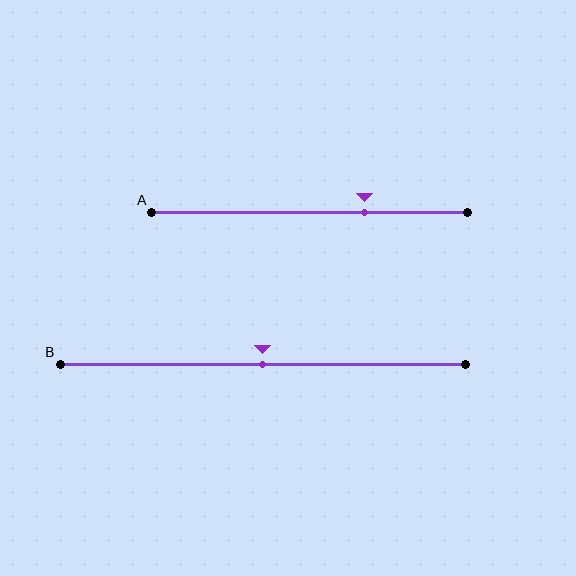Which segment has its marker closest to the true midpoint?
Segment B has its marker closest to the true midpoint.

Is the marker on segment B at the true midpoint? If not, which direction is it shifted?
Yes, the marker on segment B is at the true midpoint.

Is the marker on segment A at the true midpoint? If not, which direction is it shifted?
No, the marker on segment A is shifted to the right by about 17% of the segment length.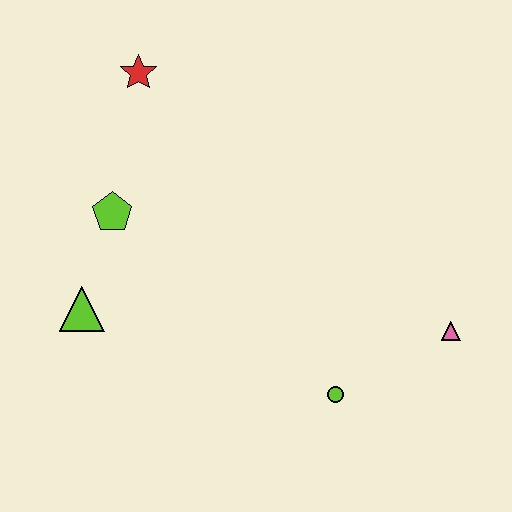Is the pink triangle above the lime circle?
Yes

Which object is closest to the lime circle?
The pink triangle is closest to the lime circle.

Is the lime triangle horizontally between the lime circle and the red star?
No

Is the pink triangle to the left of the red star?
No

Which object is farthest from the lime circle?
The red star is farthest from the lime circle.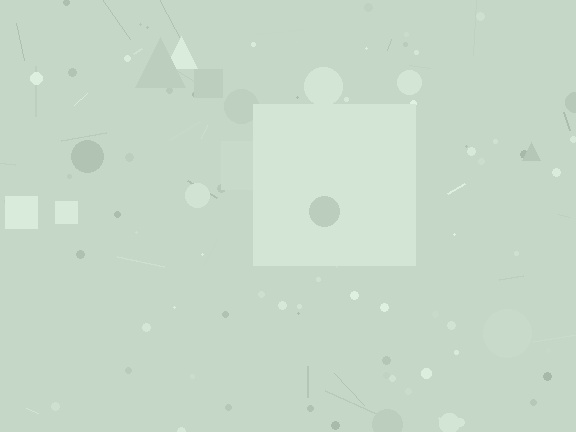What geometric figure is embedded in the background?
A square is embedded in the background.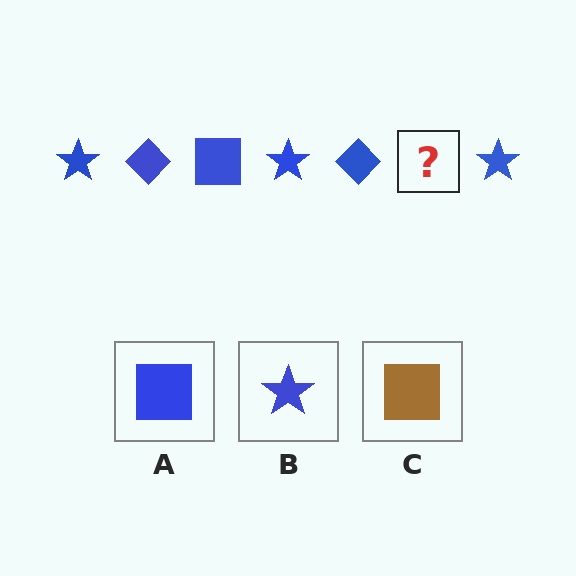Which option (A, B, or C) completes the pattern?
A.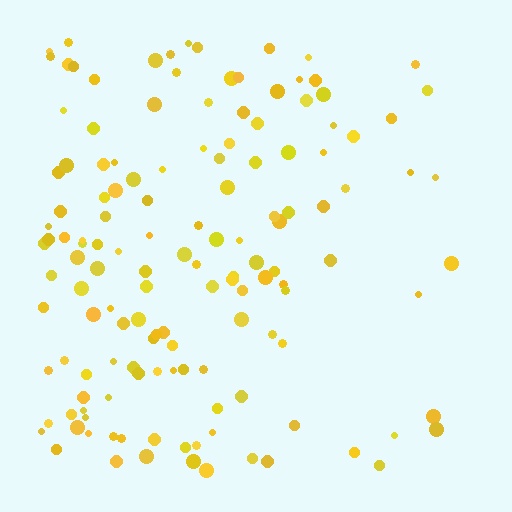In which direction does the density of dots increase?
From right to left, with the left side densest.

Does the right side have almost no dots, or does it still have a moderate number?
Still a moderate number, just noticeably fewer than the left.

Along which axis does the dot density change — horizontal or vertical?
Horizontal.